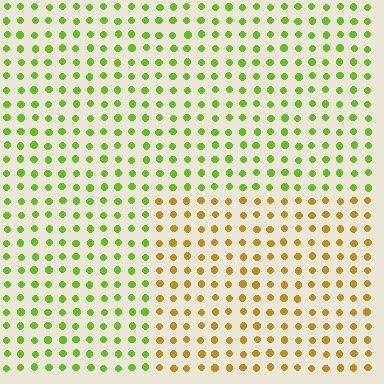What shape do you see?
I see a rectangle.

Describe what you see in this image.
The image is filled with small lime elements in a uniform arrangement. A rectangle-shaped region is visible where the elements are tinted to a slightly different hue, forming a subtle color boundary.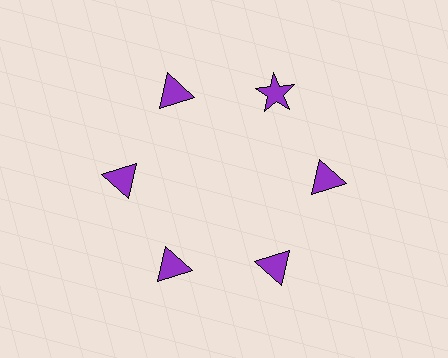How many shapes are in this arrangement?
There are 6 shapes arranged in a ring pattern.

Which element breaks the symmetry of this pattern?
The purple star at roughly the 1 o'clock position breaks the symmetry. All other shapes are purple triangles.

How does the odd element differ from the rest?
It has a different shape: star instead of triangle.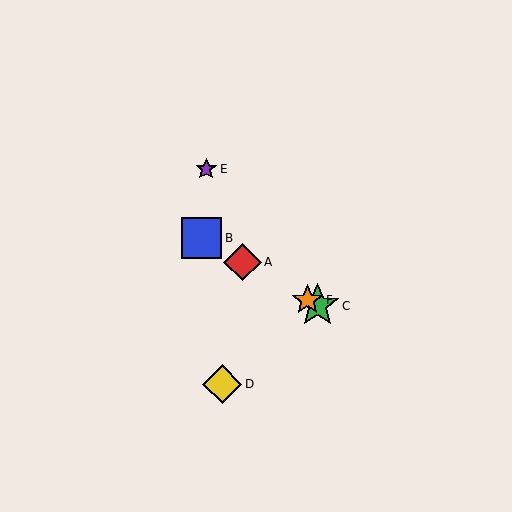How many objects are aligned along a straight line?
4 objects (A, B, C, F) are aligned along a straight line.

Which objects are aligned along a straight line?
Objects A, B, C, F are aligned along a straight line.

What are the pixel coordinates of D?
Object D is at (222, 384).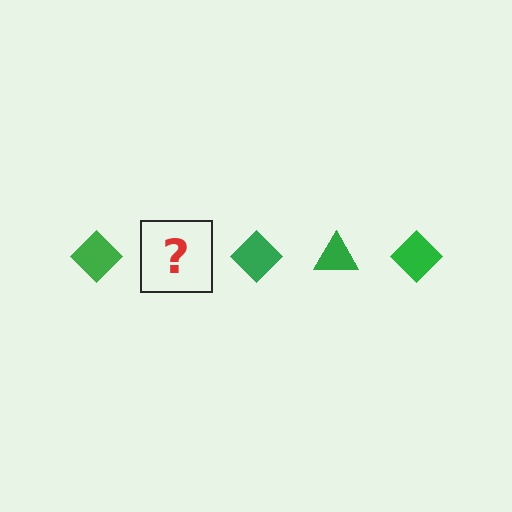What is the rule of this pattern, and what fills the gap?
The rule is that the pattern cycles through diamond, triangle shapes in green. The gap should be filled with a green triangle.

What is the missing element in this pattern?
The missing element is a green triangle.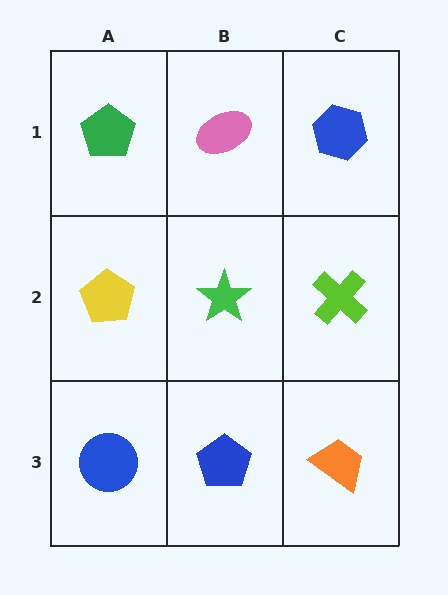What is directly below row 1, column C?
A lime cross.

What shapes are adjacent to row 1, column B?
A green star (row 2, column B), a green pentagon (row 1, column A), a blue hexagon (row 1, column C).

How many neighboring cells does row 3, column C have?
2.